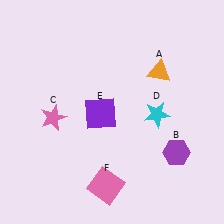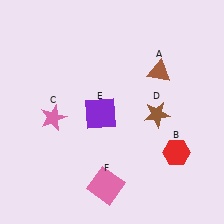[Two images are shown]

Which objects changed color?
A changed from orange to brown. B changed from purple to red. D changed from cyan to brown.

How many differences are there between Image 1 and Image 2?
There are 3 differences between the two images.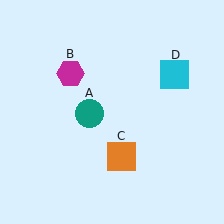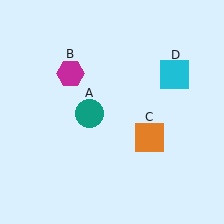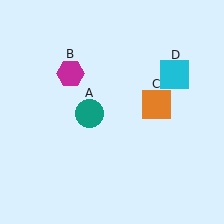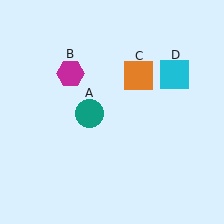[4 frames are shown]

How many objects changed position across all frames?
1 object changed position: orange square (object C).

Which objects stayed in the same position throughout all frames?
Teal circle (object A) and magenta hexagon (object B) and cyan square (object D) remained stationary.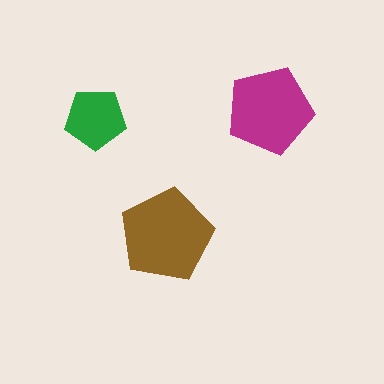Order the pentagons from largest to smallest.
the brown one, the magenta one, the green one.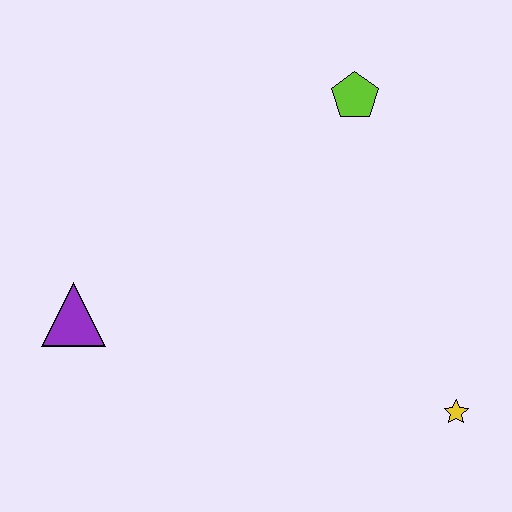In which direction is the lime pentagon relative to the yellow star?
The lime pentagon is above the yellow star.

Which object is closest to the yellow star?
The lime pentagon is closest to the yellow star.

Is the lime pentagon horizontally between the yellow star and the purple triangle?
Yes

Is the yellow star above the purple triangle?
No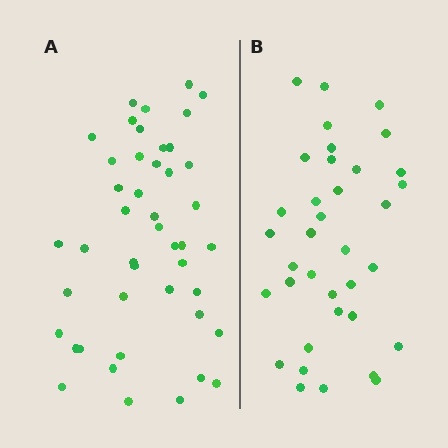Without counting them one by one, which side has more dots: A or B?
Region A (the left region) has more dots.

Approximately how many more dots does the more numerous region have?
Region A has roughly 8 or so more dots than region B.